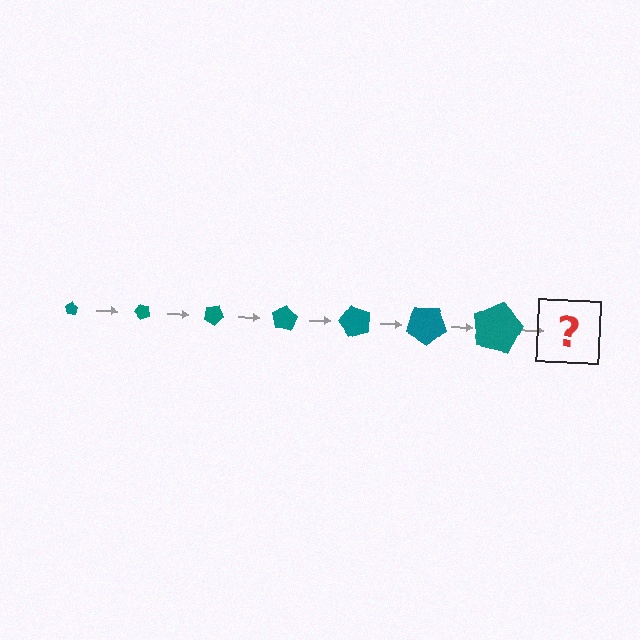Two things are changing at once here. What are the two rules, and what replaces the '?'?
The two rules are that the pentagon grows larger each step and it rotates 50 degrees each step. The '?' should be a pentagon, larger than the previous one and rotated 350 degrees from the start.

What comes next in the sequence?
The next element should be a pentagon, larger than the previous one and rotated 350 degrees from the start.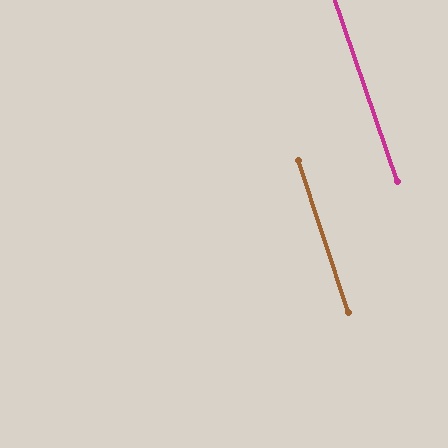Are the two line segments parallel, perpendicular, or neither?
Parallel — their directions differ by only 0.5°.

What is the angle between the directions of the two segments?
Approximately 0 degrees.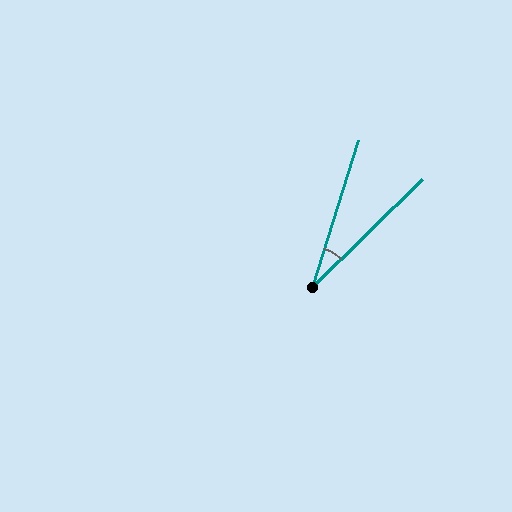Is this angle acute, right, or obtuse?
It is acute.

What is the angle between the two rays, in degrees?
Approximately 28 degrees.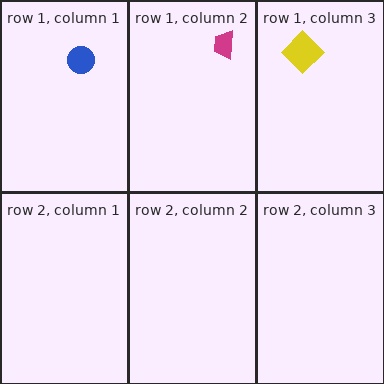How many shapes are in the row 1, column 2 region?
1.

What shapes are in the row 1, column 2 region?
The magenta trapezoid.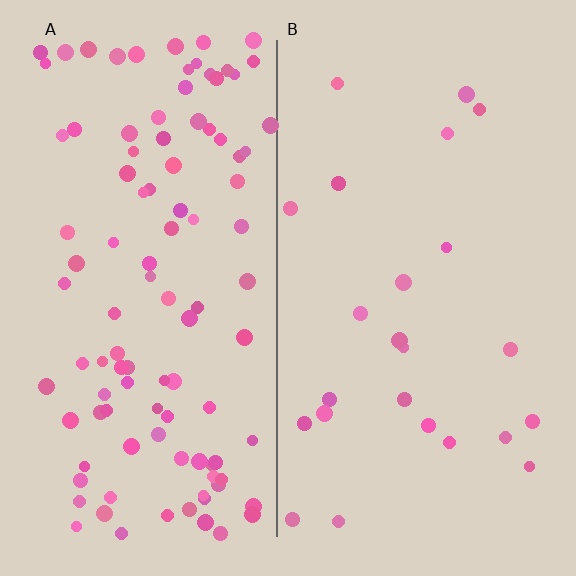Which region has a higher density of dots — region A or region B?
A (the left).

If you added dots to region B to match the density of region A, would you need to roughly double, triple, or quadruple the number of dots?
Approximately quadruple.